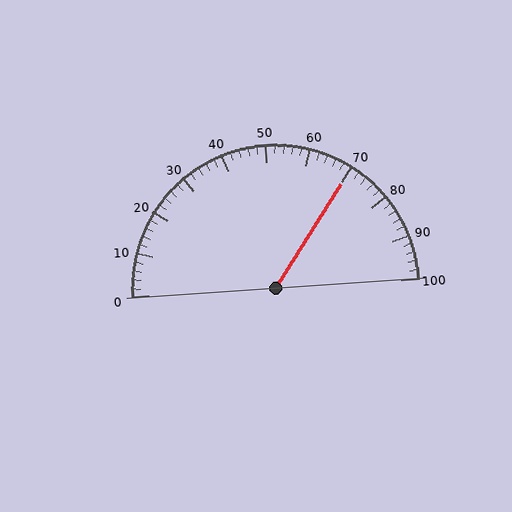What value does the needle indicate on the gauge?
The needle indicates approximately 70.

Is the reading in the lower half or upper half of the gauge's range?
The reading is in the upper half of the range (0 to 100).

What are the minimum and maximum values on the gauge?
The gauge ranges from 0 to 100.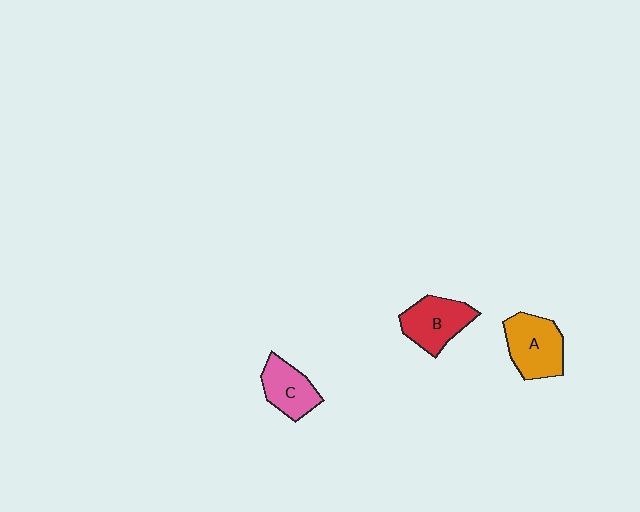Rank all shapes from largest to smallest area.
From largest to smallest: A (orange), B (red), C (pink).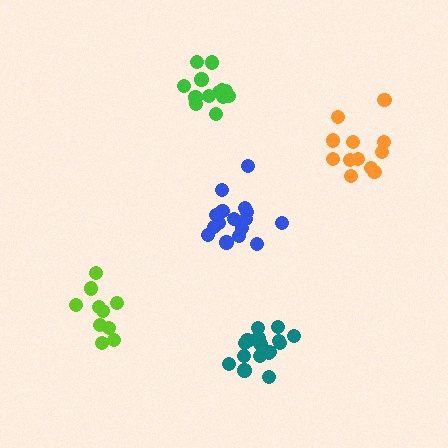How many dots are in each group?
Group 1: 10 dots, Group 2: 14 dots, Group 3: 16 dots, Group 4: 16 dots, Group 5: 12 dots (68 total).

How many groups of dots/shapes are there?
There are 5 groups.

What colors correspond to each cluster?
The clusters are colored: lime, green, teal, blue, orange.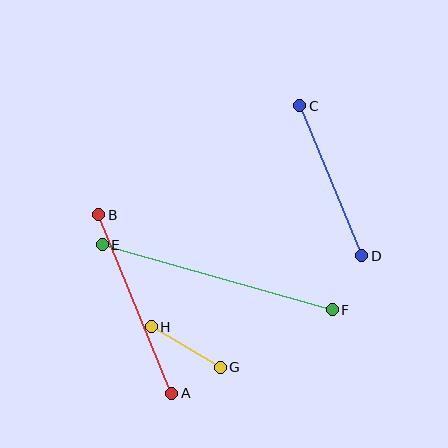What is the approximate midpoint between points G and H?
The midpoint is at approximately (186, 347) pixels.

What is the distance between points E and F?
The distance is approximately 239 pixels.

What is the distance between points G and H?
The distance is approximately 80 pixels.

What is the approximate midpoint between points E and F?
The midpoint is at approximately (217, 277) pixels.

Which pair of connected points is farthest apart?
Points E and F are farthest apart.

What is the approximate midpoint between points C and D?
The midpoint is at approximately (331, 181) pixels.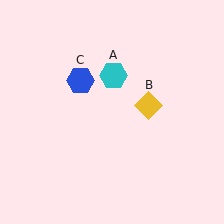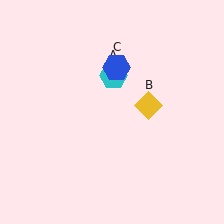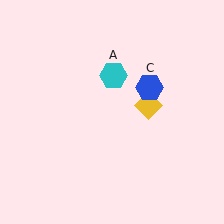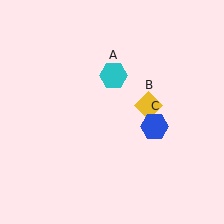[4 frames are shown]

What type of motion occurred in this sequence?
The blue hexagon (object C) rotated clockwise around the center of the scene.